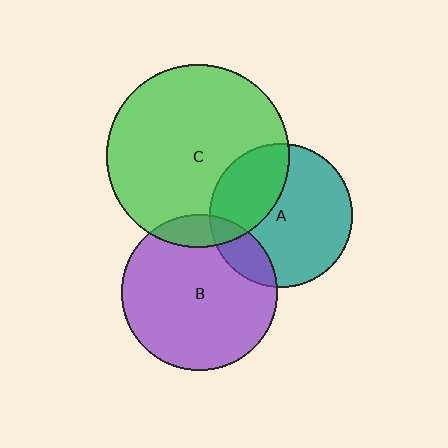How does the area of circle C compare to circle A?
Approximately 1.6 times.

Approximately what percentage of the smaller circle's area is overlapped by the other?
Approximately 35%.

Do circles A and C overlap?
Yes.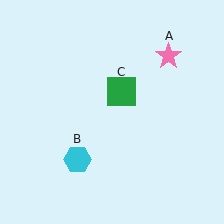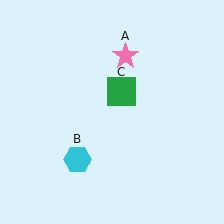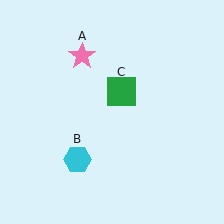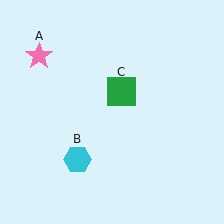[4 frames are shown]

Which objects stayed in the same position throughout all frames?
Cyan hexagon (object B) and green square (object C) remained stationary.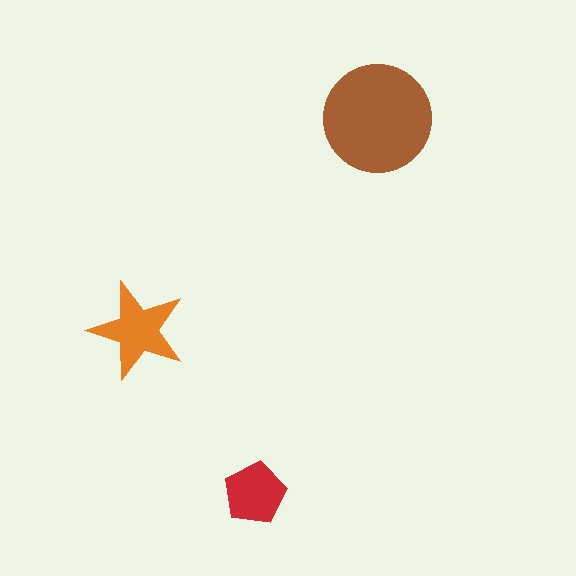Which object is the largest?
The brown circle.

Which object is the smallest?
The red pentagon.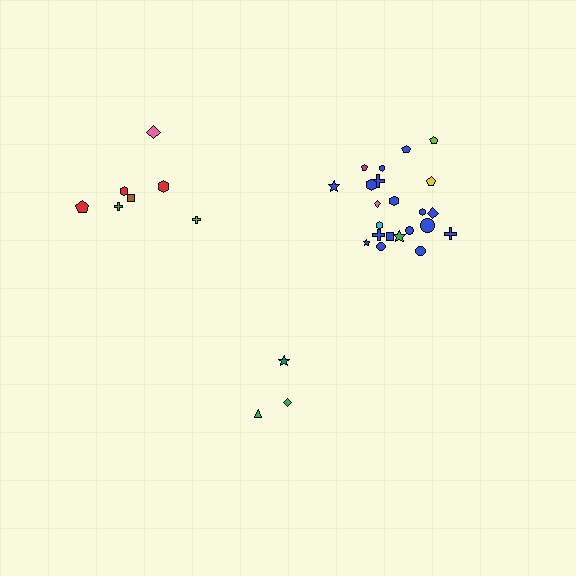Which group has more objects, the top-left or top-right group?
The top-right group.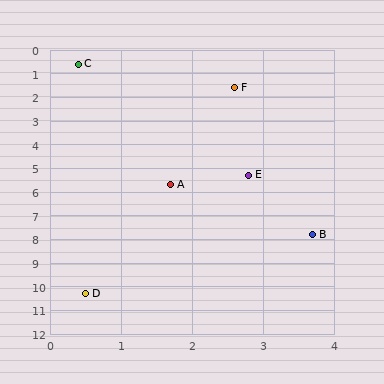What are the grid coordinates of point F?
Point F is at approximately (2.6, 1.6).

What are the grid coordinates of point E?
Point E is at approximately (2.8, 5.3).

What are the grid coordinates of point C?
Point C is at approximately (0.4, 0.6).